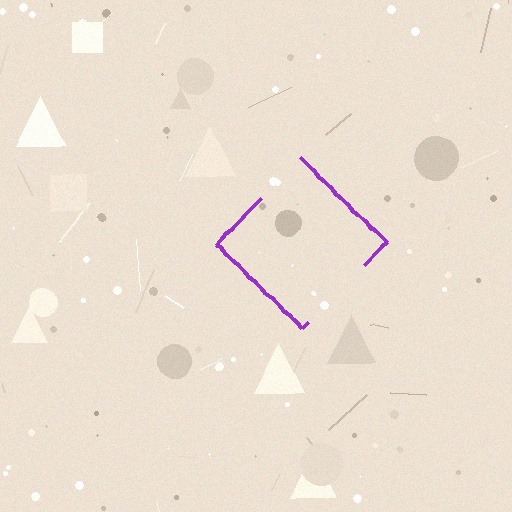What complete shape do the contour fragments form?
The contour fragments form a diamond.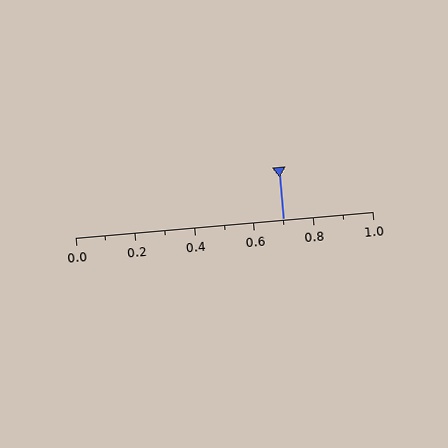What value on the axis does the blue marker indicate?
The marker indicates approximately 0.7.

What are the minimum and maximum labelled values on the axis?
The axis runs from 0.0 to 1.0.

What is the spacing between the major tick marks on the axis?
The major ticks are spaced 0.2 apart.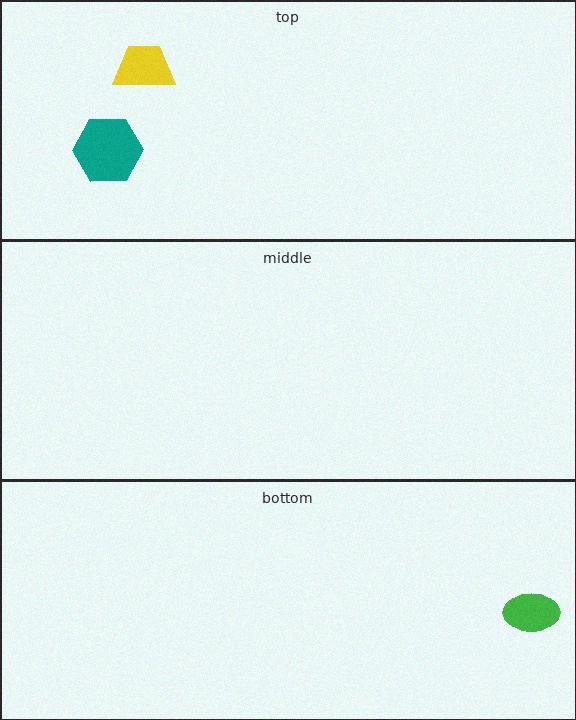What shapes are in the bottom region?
The green ellipse.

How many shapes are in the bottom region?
1.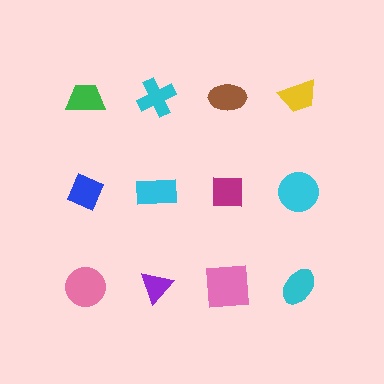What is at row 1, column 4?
A yellow trapezoid.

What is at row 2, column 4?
A cyan circle.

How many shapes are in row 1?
4 shapes.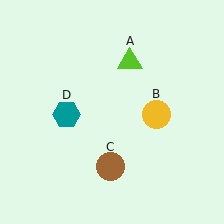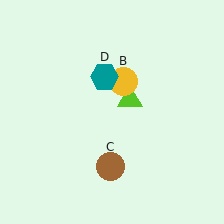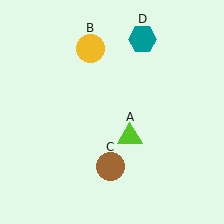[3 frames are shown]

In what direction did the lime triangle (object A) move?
The lime triangle (object A) moved down.